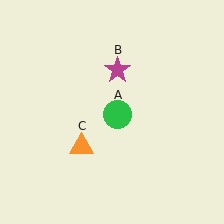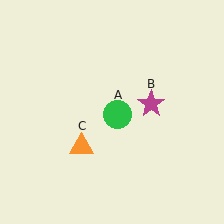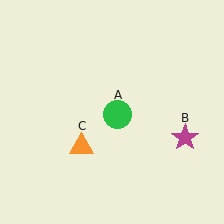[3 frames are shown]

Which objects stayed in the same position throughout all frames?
Green circle (object A) and orange triangle (object C) remained stationary.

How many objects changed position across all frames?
1 object changed position: magenta star (object B).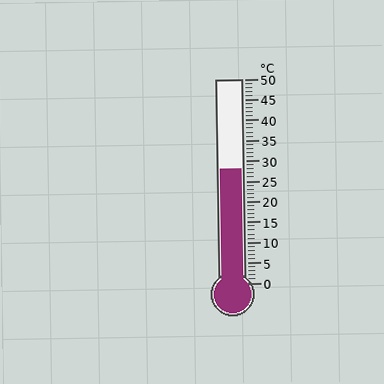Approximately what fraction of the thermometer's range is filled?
The thermometer is filled to approximately 55% of its range.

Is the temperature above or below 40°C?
The temperature is below 40°C.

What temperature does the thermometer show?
The thermometer shows approximately 28°C.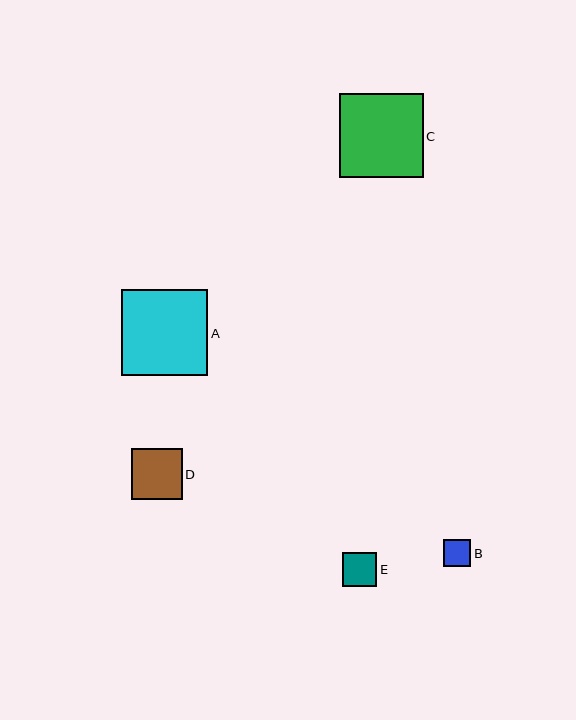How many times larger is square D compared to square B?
Square D is approximately 1.8 times the size of square B.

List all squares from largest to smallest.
From largest to smallest: A, C, D, E, B.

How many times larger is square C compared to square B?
Square C is approximately 3.0 times the size of square B.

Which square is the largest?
Square A is the largest with a size of approximately 86 pixels.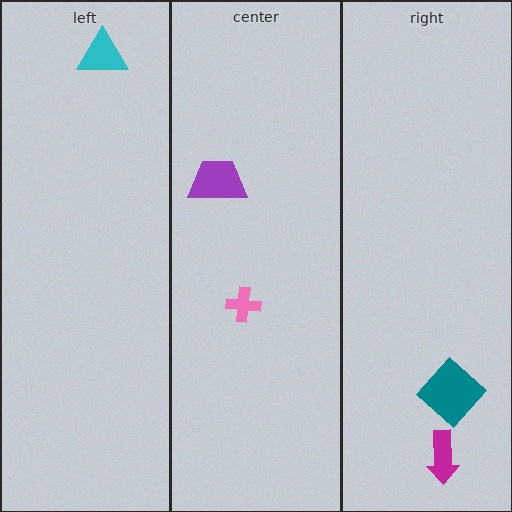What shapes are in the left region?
The cyan triangle.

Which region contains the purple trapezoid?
The center region.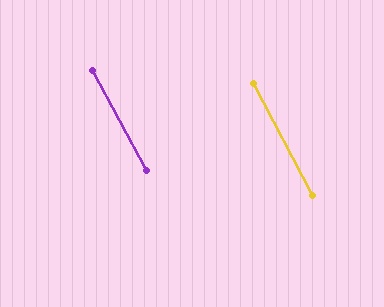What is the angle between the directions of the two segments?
Approximately 0 degrees.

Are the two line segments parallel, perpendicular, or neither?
Parallel — their directions differ by only 0.1°.